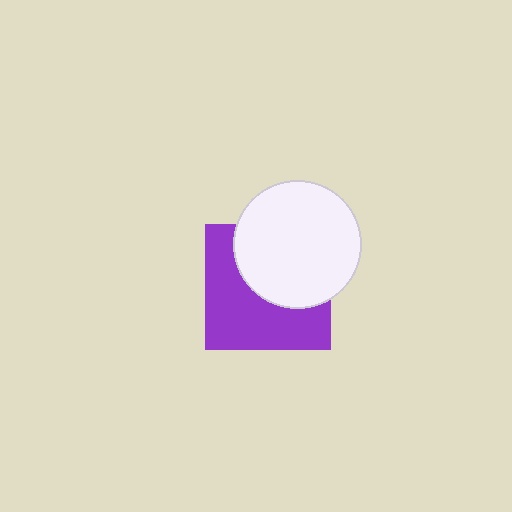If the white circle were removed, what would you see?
You would see the complete purple square.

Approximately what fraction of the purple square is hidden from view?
Roughly 47% of the purple square is hidden behind the white circle.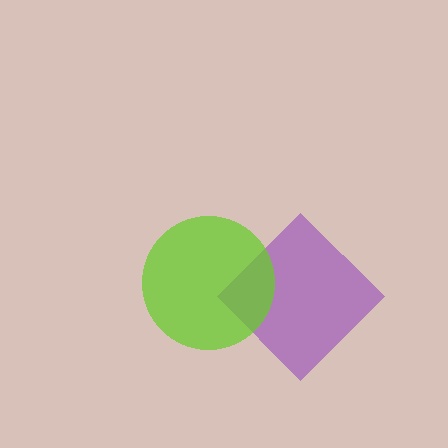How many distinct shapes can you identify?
There are 2 distinct shapes: a purple diamond, a lime circle.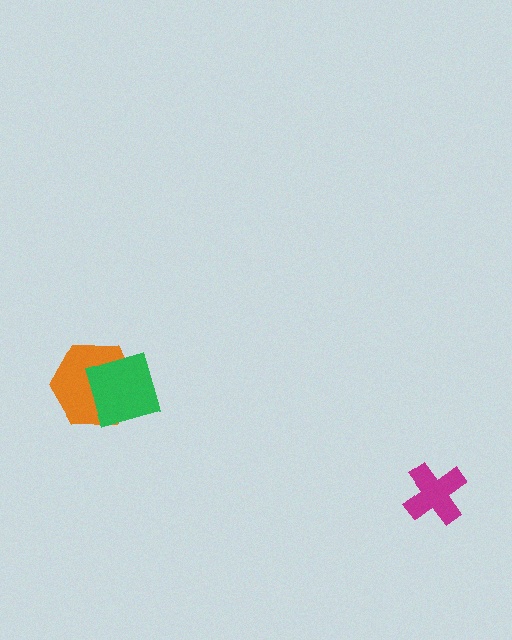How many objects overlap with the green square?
1 object overlaps with the green square.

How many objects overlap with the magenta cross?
0 objects overlap with the magenta cross.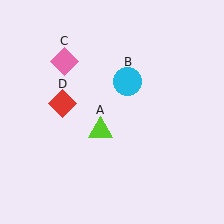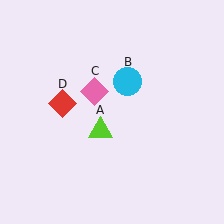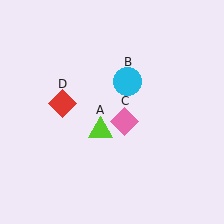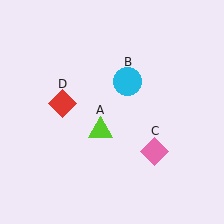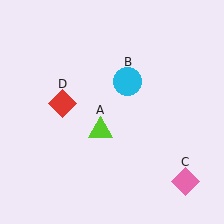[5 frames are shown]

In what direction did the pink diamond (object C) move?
The pink diamond (object C) moved down and to the right.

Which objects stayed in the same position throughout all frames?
Lime triangle (object A) and cyan circle (object B) and red diamond (object D) remained stationary.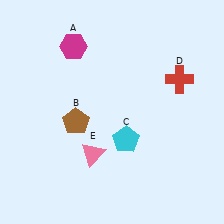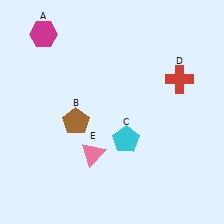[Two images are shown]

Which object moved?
The magenta hexagon (A) moved left.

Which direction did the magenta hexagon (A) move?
The magenta hexagon (A) moved left.